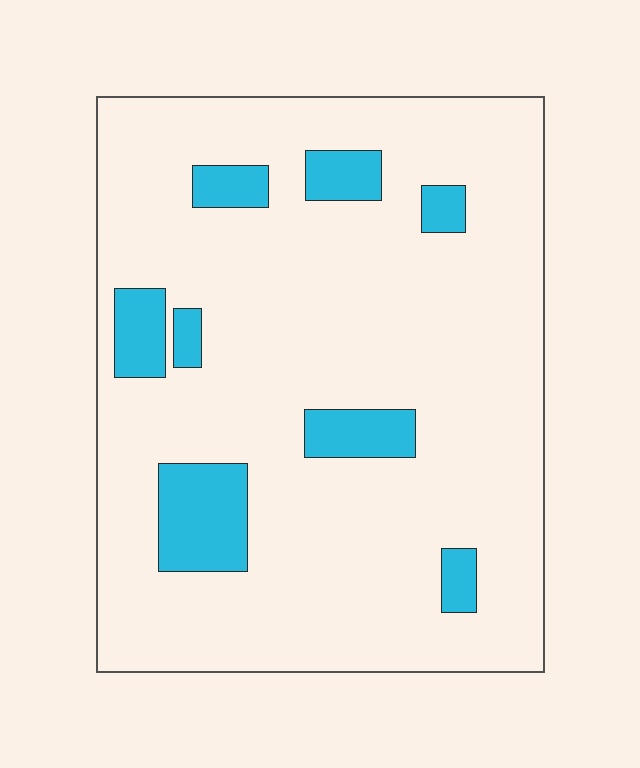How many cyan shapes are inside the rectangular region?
8.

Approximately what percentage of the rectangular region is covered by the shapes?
Approximately 15%.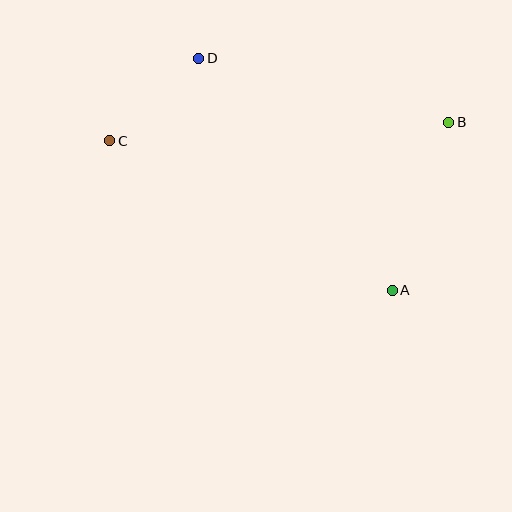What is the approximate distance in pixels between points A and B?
The distance between A and B is approximately 178 pixels.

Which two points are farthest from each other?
Points B and C are farthest from each other.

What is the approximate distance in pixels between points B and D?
The distance between B and D is approximately 258 pixels.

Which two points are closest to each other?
Points C and D are closest to each other.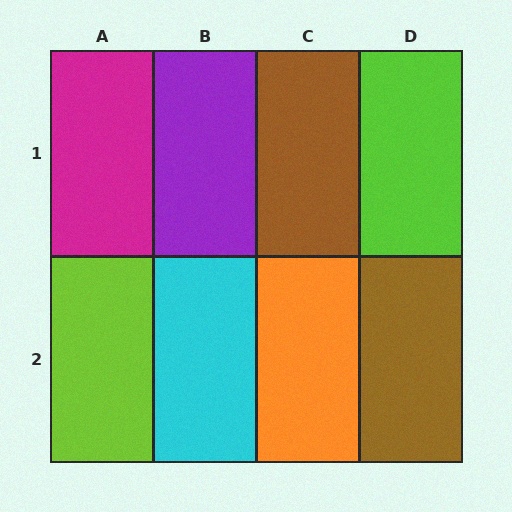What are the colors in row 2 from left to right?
Lime, cyan, orange, brown.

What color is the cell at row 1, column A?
Magenta.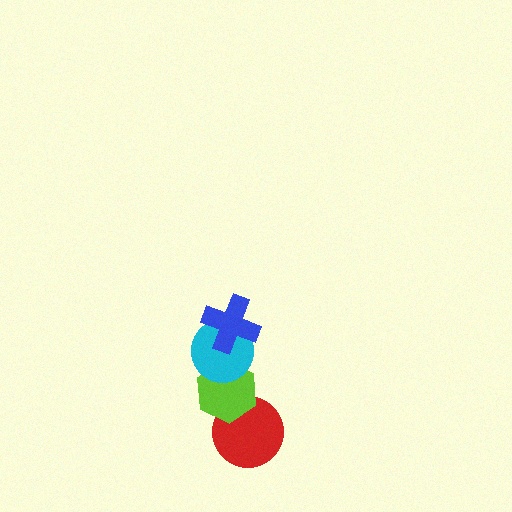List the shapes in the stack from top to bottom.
From top to bottom: the blue cross, the cyan circle, the lime hexagon, the red circle.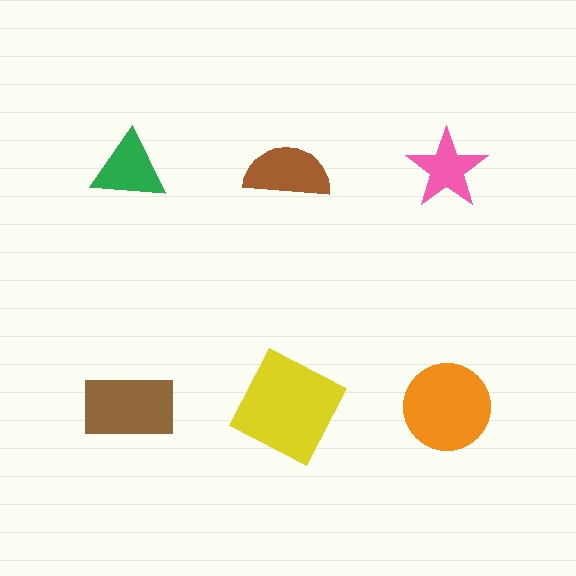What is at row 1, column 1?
A green triangle.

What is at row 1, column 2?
A brown semicircle.